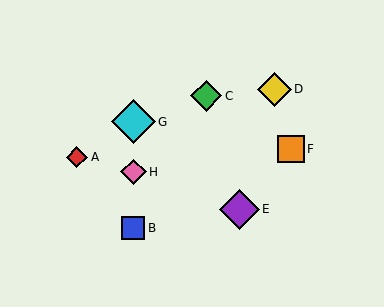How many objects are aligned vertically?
3 objects (B, G, H) are aligned vertically.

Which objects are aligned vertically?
Objects B, G, H are aligned vertically.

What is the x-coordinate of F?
Object F is at x≈291.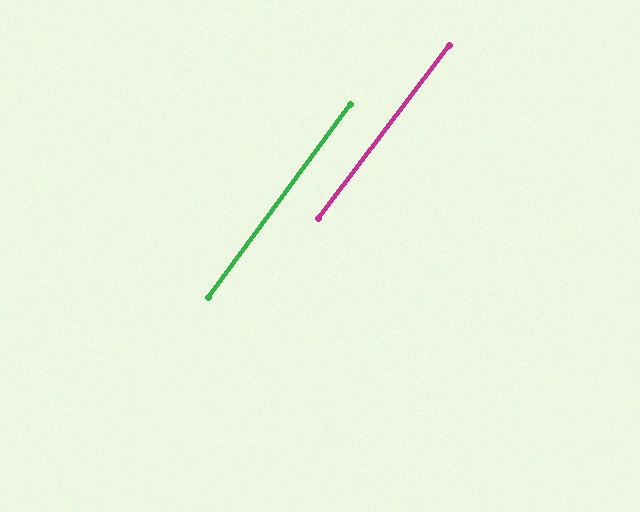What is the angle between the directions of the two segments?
Approximately 1 degree.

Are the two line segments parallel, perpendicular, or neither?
Parallel — their directions differ by only 0.7°.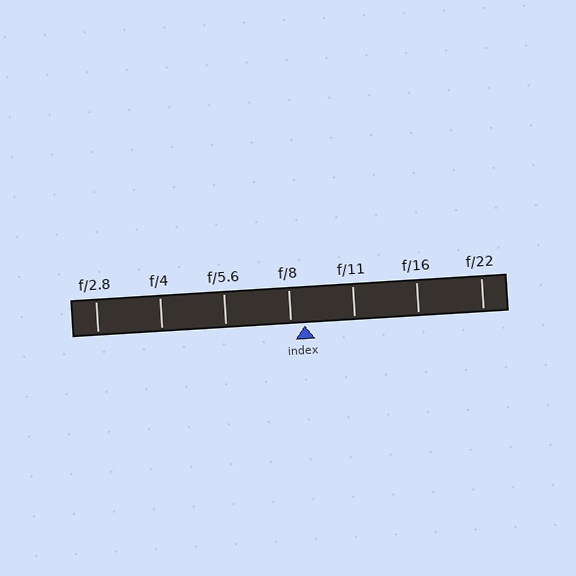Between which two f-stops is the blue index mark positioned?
The index mark is between f/8 and f/11.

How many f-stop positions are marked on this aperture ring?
There are 7 f-stop positions marked.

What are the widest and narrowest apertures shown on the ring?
The widest aperture shown is f/2.8 and the narrowest is f/22.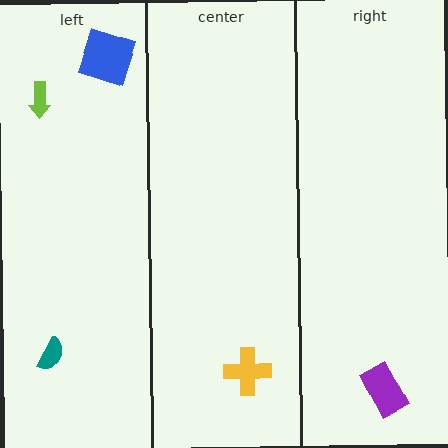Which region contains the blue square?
The left region.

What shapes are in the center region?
The yellow cross.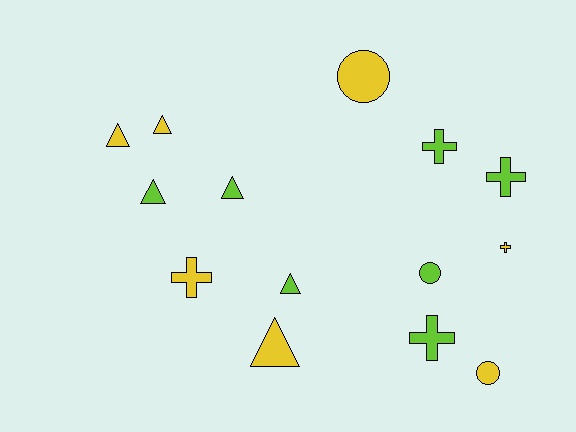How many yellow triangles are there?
There are 3 yellow triangles.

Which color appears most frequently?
Yellow, with 7 objects.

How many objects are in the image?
There are 14 objects.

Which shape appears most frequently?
Triangle, with 6 objects.